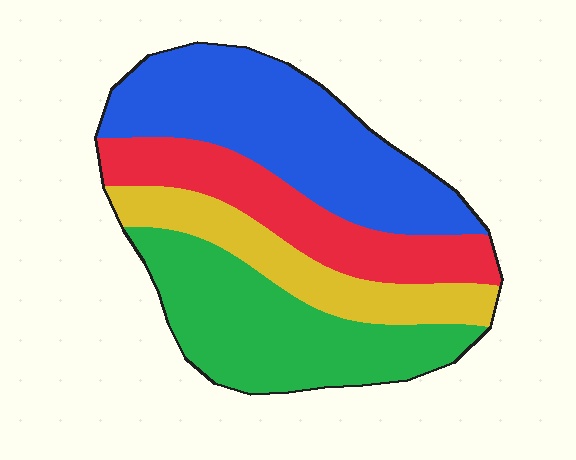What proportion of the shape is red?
Red covers roughly 20% of the shape.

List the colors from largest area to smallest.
From largest to smallest: blue, green, red, yellow.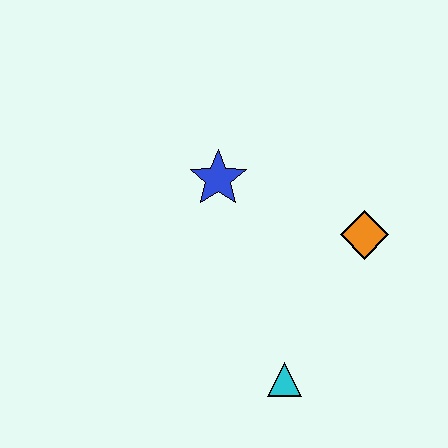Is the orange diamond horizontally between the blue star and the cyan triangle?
No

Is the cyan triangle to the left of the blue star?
No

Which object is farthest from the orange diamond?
The cyan triangle is farthest from the orange diamond.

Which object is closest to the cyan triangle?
The orange diamond is closest to the cyan triangle.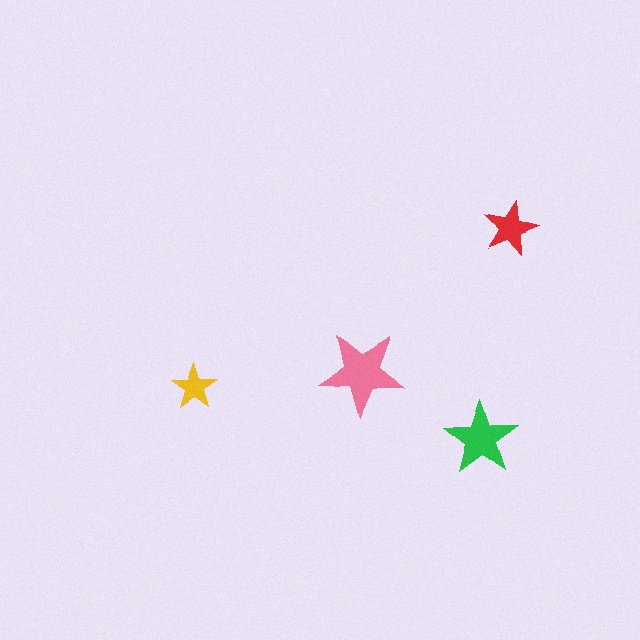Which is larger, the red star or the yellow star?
The red one.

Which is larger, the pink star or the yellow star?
The pink one.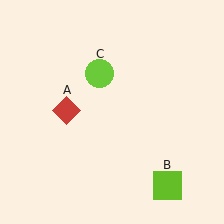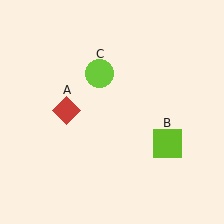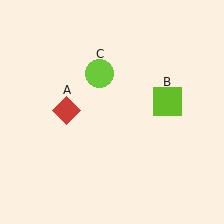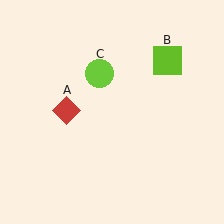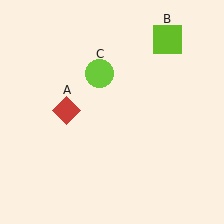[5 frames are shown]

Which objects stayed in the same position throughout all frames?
Red diamond (object A) and lime circle (object C) remained stationary.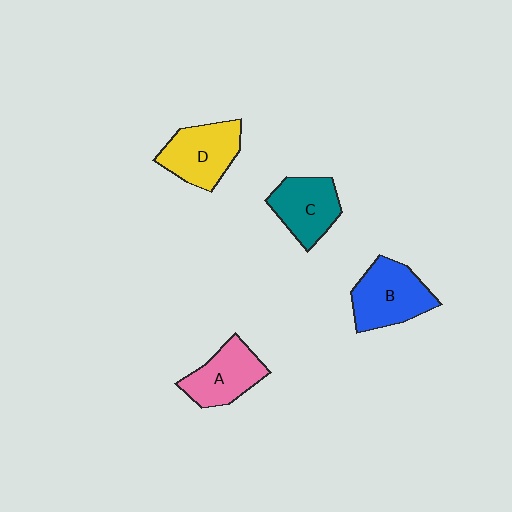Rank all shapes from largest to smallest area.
From largest to smallest: B (blue), D (yellow), A (pink), C (teal).